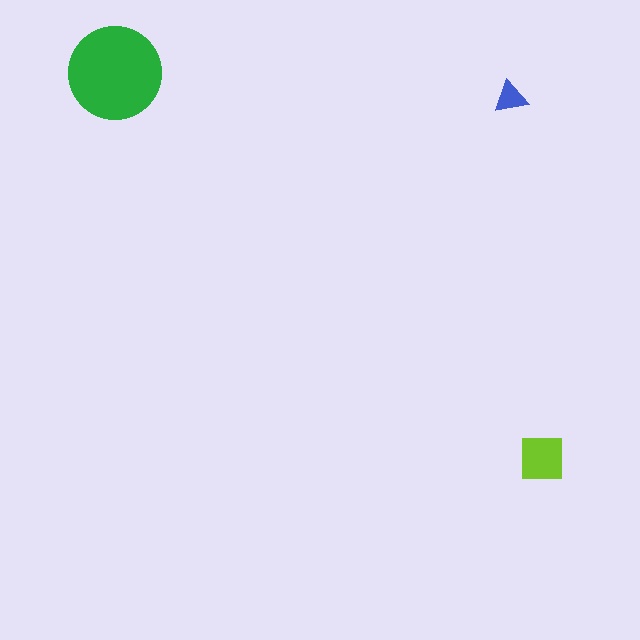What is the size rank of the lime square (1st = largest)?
2nd.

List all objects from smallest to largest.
The blue triangle, the lime square, the green circle.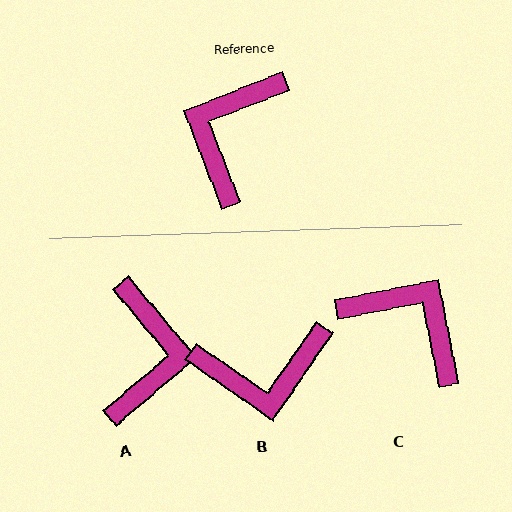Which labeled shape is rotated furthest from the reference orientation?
A, about 161 degrees away.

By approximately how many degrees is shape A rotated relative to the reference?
Approximately 161 degrees clockwise.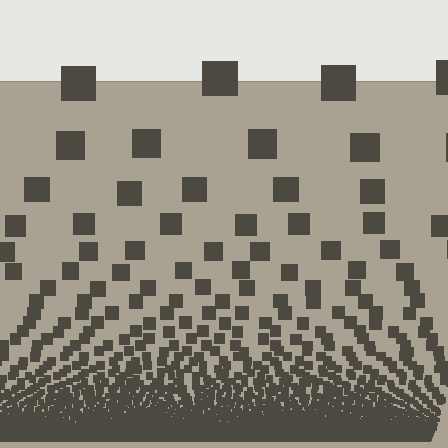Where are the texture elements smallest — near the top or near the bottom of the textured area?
Near the bottom.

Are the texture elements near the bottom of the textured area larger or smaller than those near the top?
Smaller. The gradient is inverted — elements near the bottom are smaller and denser.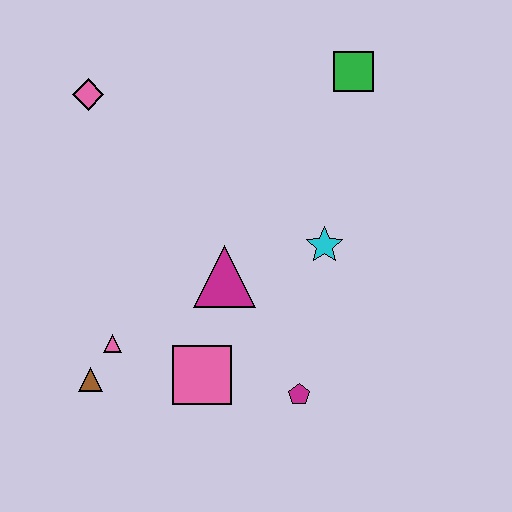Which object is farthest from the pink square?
The green square is farthest from the pink square.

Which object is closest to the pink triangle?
The brown triangle is closest to the pink triangle.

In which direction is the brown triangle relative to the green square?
The brown triangle is below the green square.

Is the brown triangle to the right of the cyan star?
No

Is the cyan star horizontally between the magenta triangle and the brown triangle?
No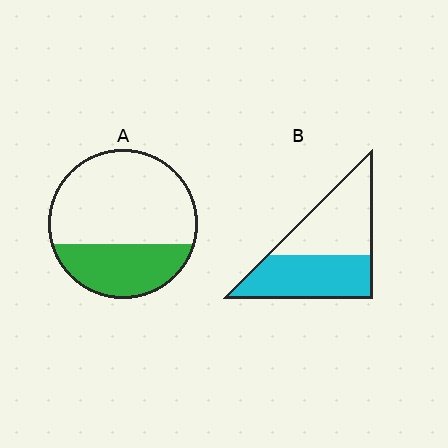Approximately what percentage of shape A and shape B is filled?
A is approximately 35% and B is approximately 50%.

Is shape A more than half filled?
No.